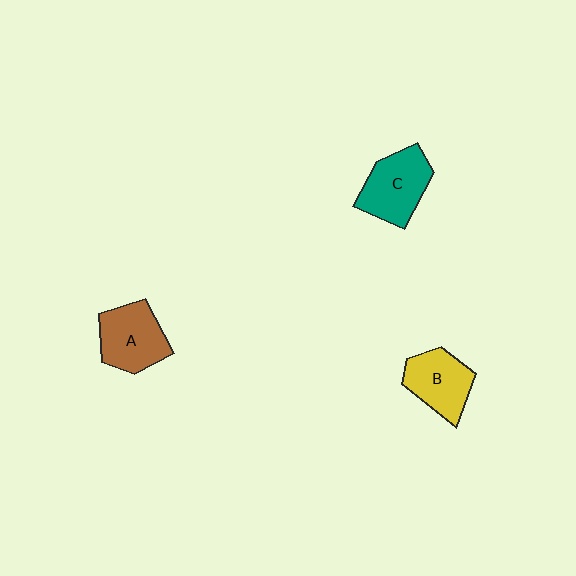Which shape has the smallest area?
Shape B (yellow).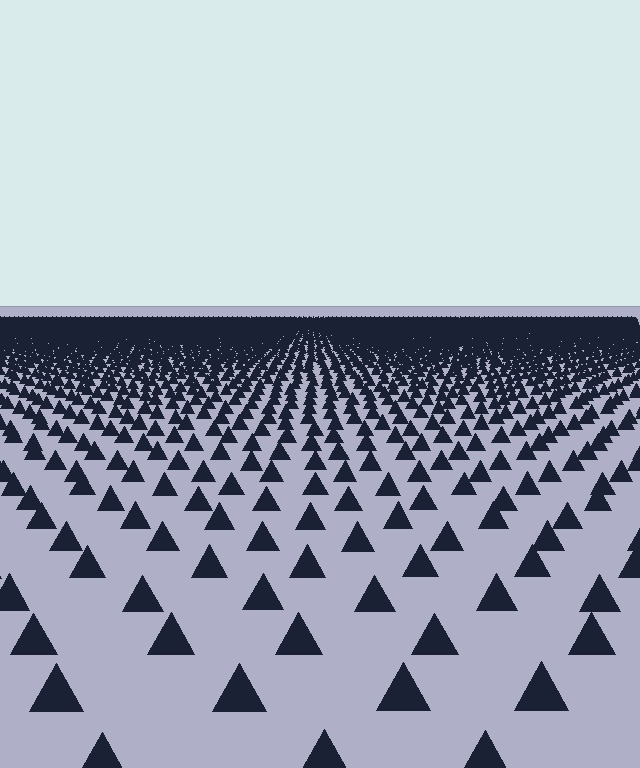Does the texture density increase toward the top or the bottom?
Density increases toward the top.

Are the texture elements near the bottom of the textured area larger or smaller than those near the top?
Larger. Near the bottom, elements are closer to the viewer and appear at a bigger on-screen size.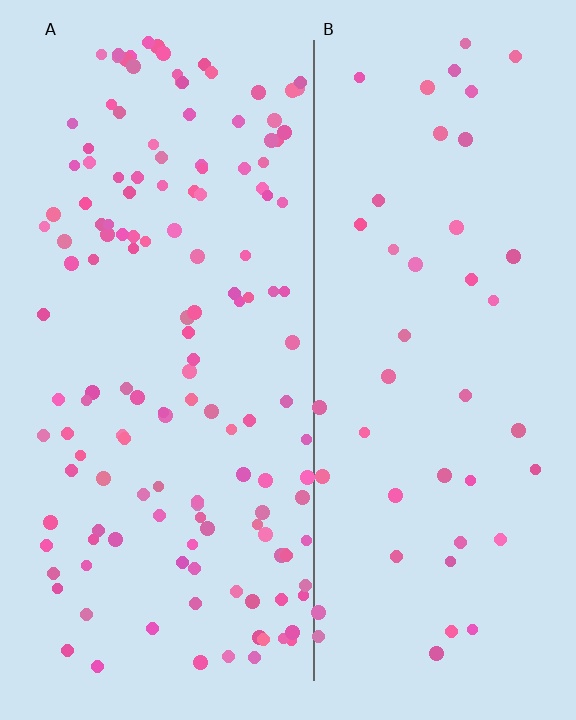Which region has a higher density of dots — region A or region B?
A (the left).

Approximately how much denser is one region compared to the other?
Approximately 3.2× — region A over region B.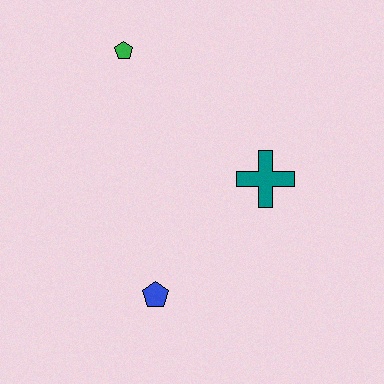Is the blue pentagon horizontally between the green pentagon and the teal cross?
Yes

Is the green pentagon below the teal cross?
No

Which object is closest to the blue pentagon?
The teal cross is closest to the blue pentagon.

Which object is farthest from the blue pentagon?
The green pentagon is farthest from the blue pentagon.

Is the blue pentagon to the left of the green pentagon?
No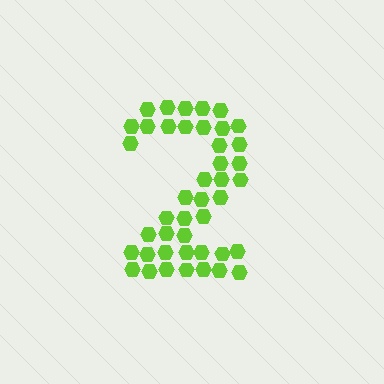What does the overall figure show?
The overall figure shows the digit 2.